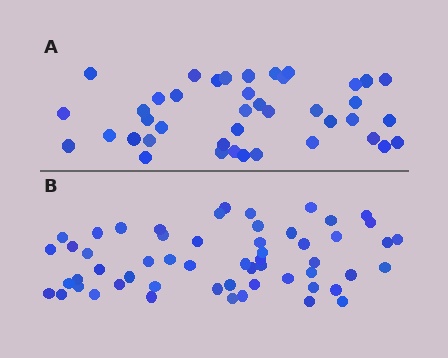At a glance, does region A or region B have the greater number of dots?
Region B (the bottom region) has more dots.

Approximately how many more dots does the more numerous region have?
Region B has approximately 15 more dots than region A.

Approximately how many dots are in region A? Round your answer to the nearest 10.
About 40 dots. (The exact count is 41, which rounds to 40.)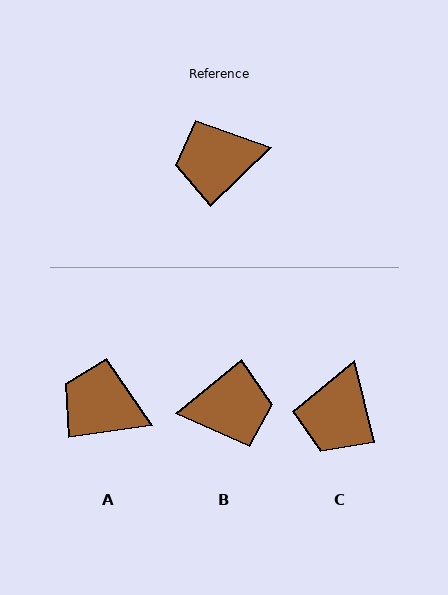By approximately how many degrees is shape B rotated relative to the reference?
Approximately 175 degrees counter-clockwise.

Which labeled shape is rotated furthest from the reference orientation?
B, about 175 degrees away.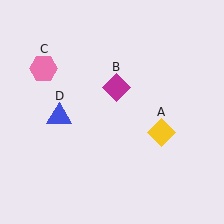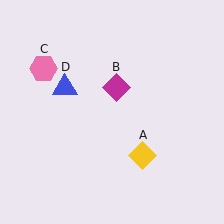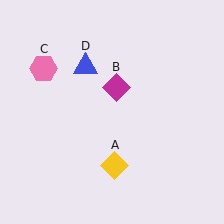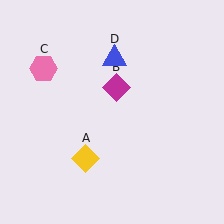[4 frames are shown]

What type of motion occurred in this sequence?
The yellow diamond (object A), blue triangle (object D) rotated clockwise around the center of the scene.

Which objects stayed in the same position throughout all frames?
Magenta diamond (object B) and pink hexagon (object C) remained stationary.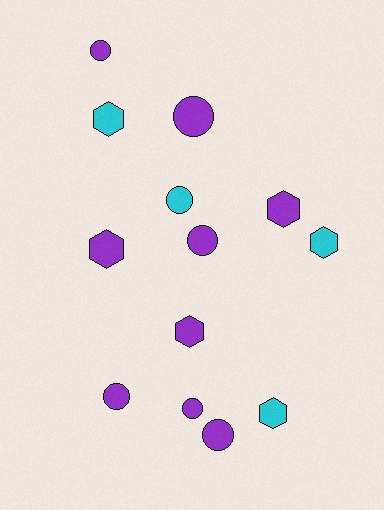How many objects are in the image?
There are 13 objects.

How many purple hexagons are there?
There are 3 purple hexagons.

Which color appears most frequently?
Purple, with 9 objects.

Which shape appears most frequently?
Circle, with 7 objects.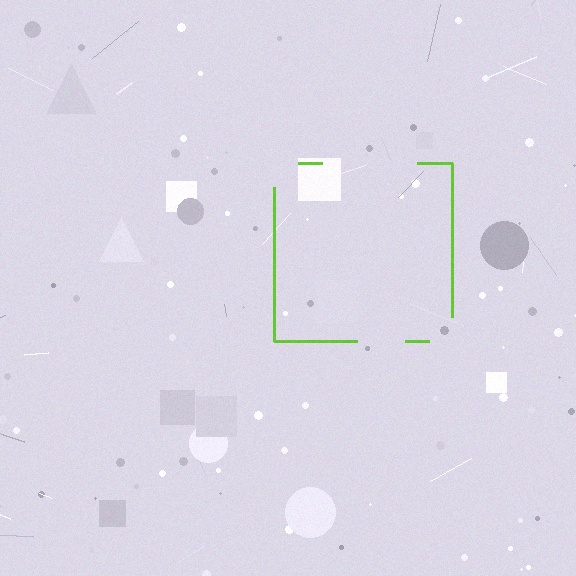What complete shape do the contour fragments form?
The contour fragments form a square.